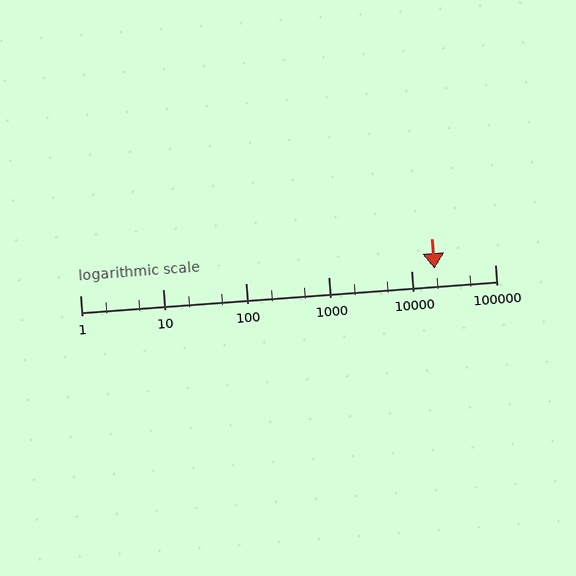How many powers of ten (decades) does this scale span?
The scale spans 5 decades, from 1 to 100000.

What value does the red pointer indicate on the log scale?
The pointer indicates approximately 19000.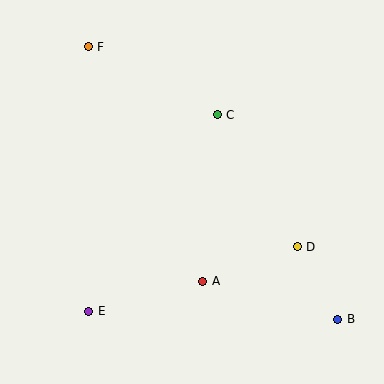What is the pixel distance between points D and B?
The distance between D and B is 83 pixels.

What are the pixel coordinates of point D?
Point D is at (297, 247).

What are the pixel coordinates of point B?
Point B is at (338, 319).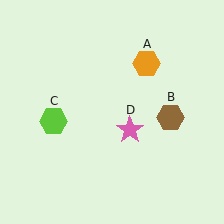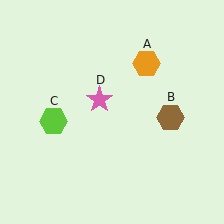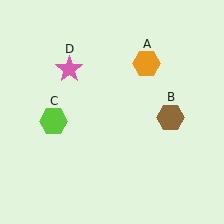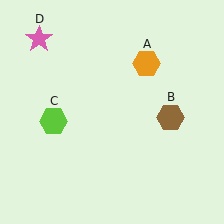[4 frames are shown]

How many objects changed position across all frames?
1 object changed position: pink star (object D).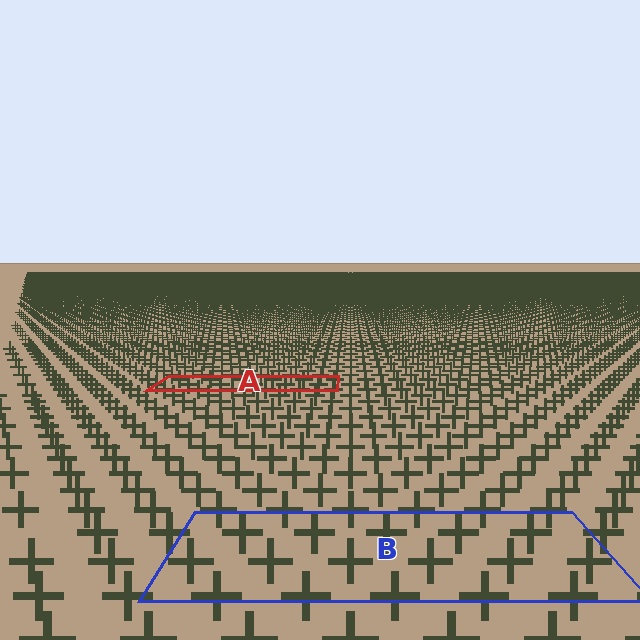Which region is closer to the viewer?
Region B is closer. The texture elements there are larger and more spread out.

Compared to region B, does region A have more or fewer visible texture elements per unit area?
Region A has more texture elements per unit area — they are packed more densely because it is farther away.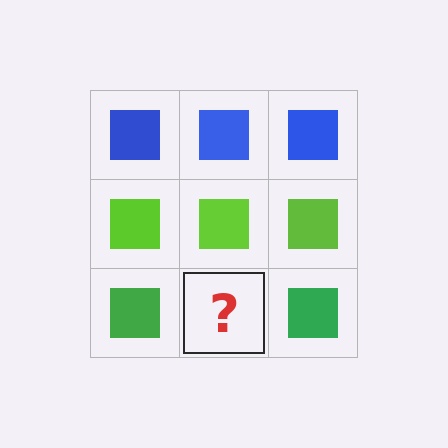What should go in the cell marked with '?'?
The missing cell should contain a green square.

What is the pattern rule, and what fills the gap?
The rule is that each row has a consistent color. The gap should be filled with a green square.